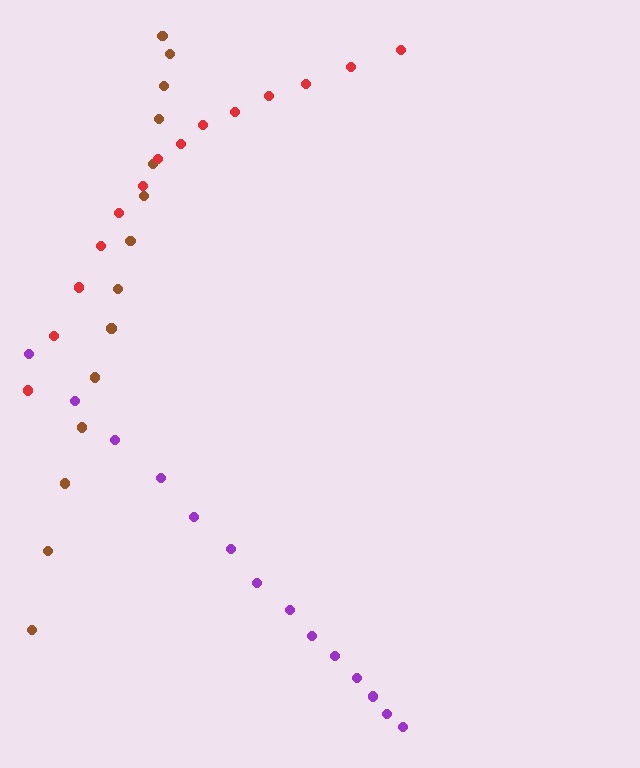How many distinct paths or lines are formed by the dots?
There are 3 distinct paths.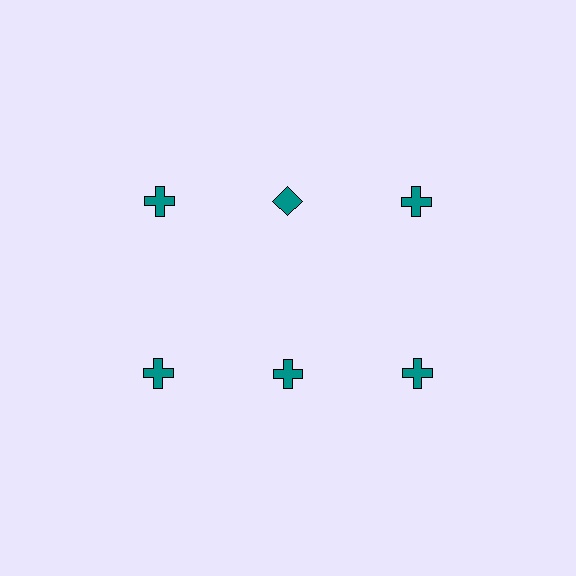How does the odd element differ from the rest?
It has a different shape: diamond instead of cross.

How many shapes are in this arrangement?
There are 6 shapes arranged in a grid pattern.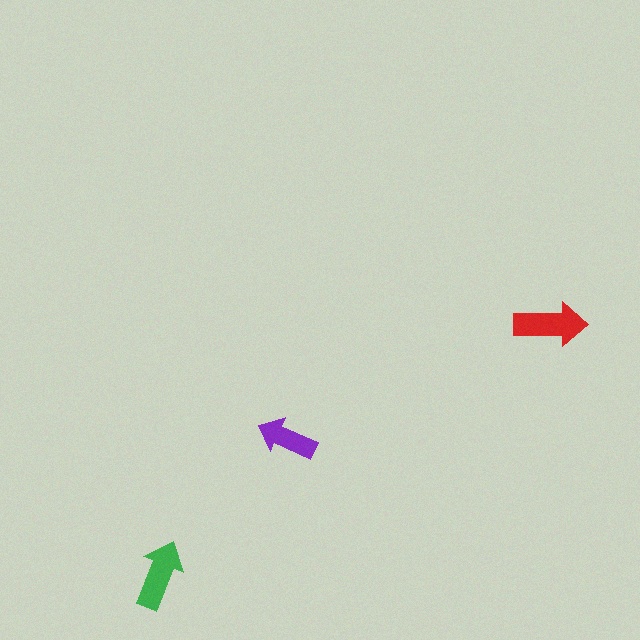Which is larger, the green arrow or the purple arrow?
The green one.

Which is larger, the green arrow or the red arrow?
The red one.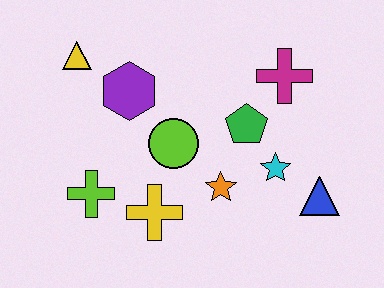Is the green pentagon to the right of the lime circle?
Yes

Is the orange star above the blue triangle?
Yes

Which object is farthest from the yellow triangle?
The blue triangle is farthest from the yellow triangle.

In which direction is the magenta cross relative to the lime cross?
The magenta cross is to the right of the lime cross.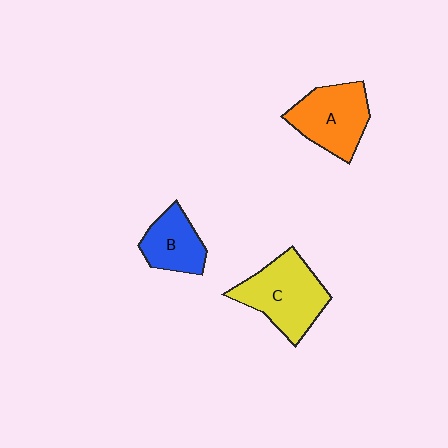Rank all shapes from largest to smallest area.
From largest to smallest: C (yellow), A (orange), B (blue).